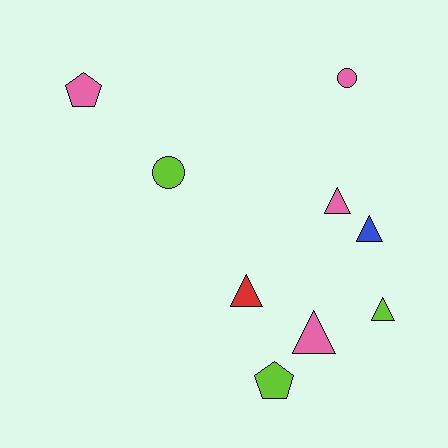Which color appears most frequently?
Pink, with 4 objects.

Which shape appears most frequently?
Triangle, with 5 objects.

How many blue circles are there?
There are no blue circles.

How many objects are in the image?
There are 9 objects.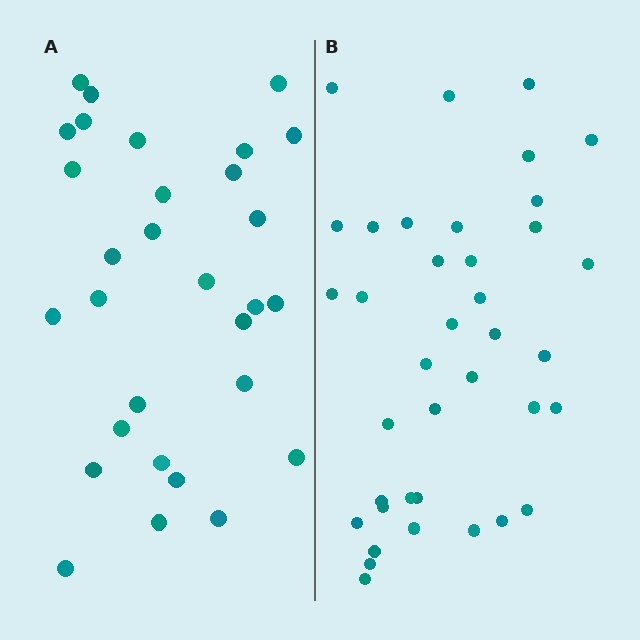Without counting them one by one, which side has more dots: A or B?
Region B (the right region) has more dots.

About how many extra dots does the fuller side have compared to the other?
Region B has roughly 8 or so more dots than region A.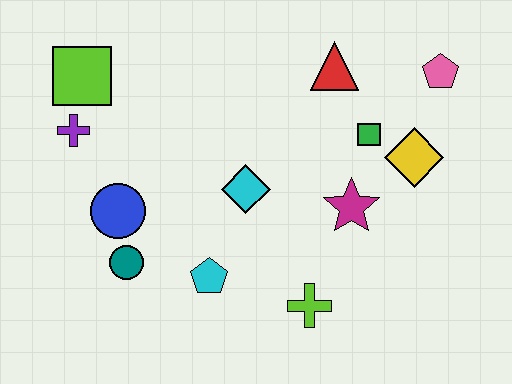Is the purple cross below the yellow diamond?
No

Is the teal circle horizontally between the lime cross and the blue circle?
Yes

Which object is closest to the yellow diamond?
The green square is closest to the yellow diamond.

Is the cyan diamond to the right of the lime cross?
No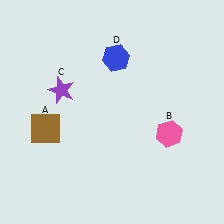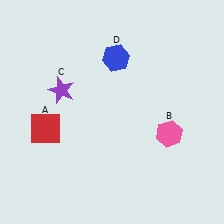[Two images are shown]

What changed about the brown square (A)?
In Image 1, A is brown. In Image 2, it changed to red.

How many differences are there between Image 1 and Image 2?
There is 1 difference between the two images.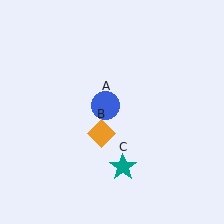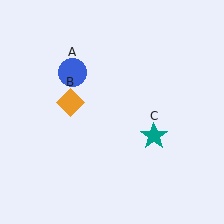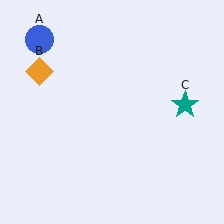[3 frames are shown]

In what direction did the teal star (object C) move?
The teal star (object C) moved up and to the right.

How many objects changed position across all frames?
3 objects changed position: blue circle (object A), orange diamond (object B), teal star (object C).